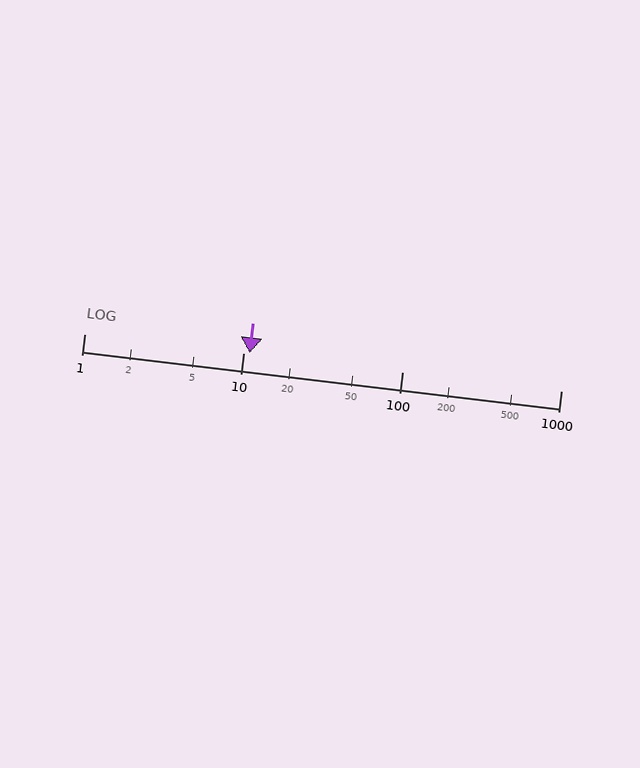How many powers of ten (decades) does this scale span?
The scale spans 3 decades, from 1 to 1000.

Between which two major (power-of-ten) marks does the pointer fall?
The pointer is between 10 and 100.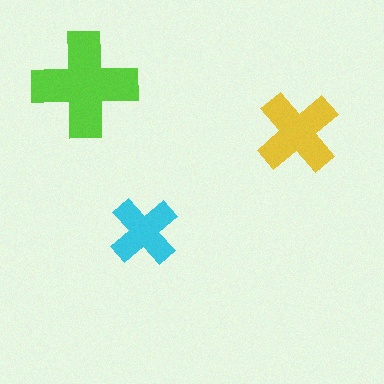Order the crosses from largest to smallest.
the lime one, the yellow one, the cyan one.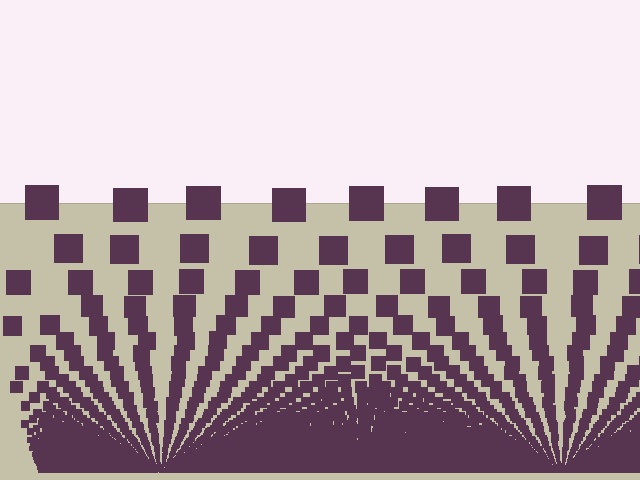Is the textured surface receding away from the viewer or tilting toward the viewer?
The surface appears to tilt toward the viewer. Texture elements get larger and sparser toward the top.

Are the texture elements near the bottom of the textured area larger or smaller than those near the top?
Smaller. The gradient is inverted — elements near the bottom are smaller and denser.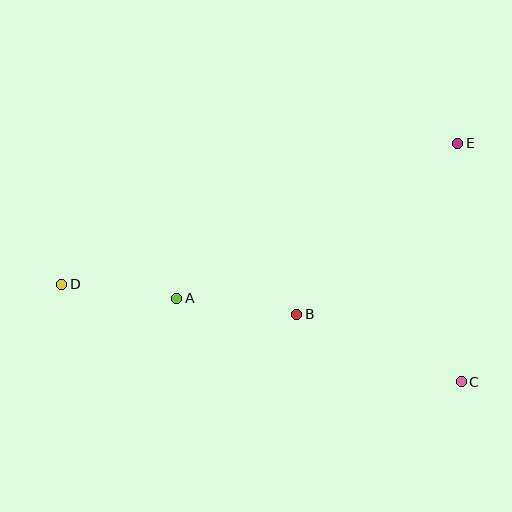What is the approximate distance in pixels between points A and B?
The distance between A and B is approximately 121 pixels.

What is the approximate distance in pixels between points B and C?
The distance between B and C is approximately 178 pixels.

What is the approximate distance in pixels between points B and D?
The distance between B and D is approximately 237 pixels.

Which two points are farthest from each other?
Points D and E are farthest from each other.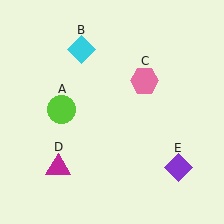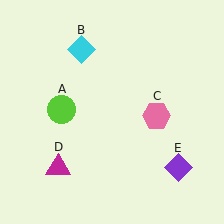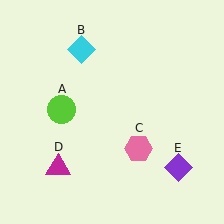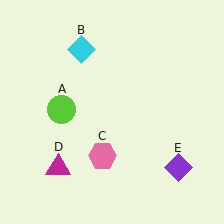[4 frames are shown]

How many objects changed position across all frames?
1 object changed position: pink hexagon (object C).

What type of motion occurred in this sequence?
The pink hexagon (object C) rotated clockwise around the center of the scene.